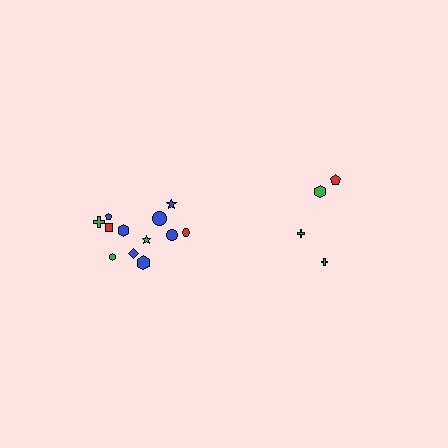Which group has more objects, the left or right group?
The left group.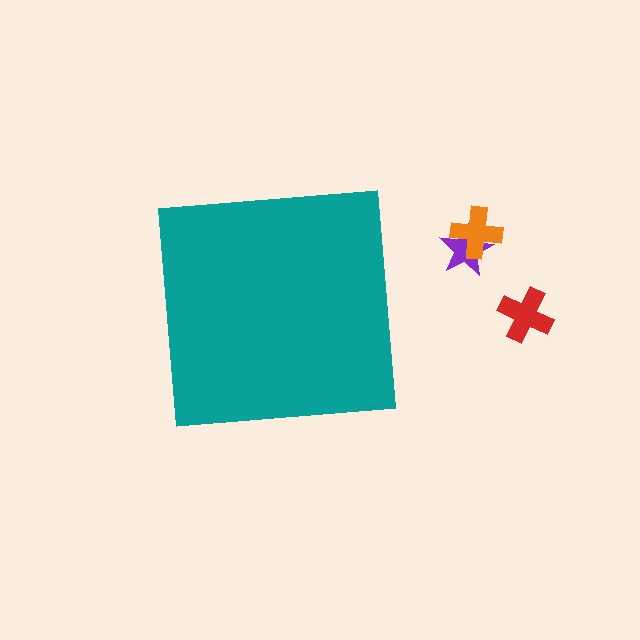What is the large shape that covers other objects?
A teal square.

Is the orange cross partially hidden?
No, the orange cross is fully visible.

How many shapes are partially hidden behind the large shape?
0 shapes are partially hidden.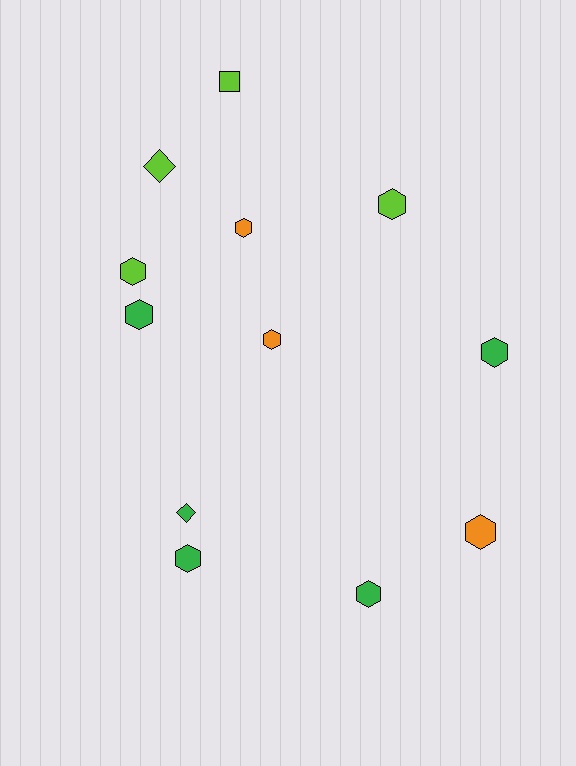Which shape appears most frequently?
Hexagon, with 9 objects.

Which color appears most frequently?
Green, with 5 objects.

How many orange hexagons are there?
There are 3 orange hexagons.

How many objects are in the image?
There are 12 objects.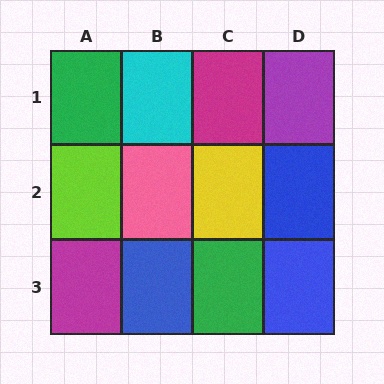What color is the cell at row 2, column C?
Yellow.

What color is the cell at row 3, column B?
Blue.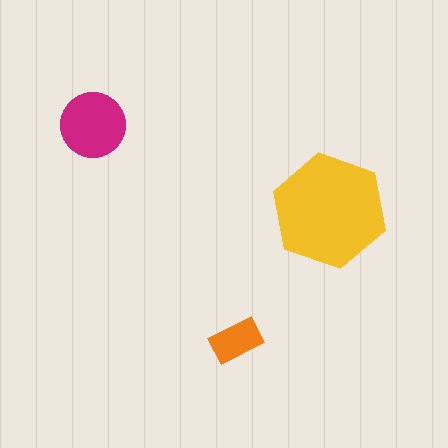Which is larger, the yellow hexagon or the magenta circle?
The yellow hexagon.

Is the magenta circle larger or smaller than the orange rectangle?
Larger.